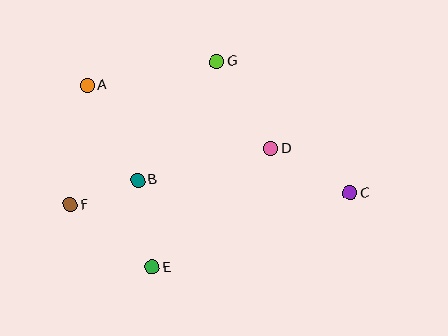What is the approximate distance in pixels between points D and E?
The distance between D and E is approximately 168 pixels.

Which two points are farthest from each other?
Points A and C are farthest from each other.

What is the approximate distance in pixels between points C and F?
The distance between C and F is approximately 280 pixels.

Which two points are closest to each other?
Points B and F are closest to each other.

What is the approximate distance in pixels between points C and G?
The distance between C and G is approximately 188 pixels.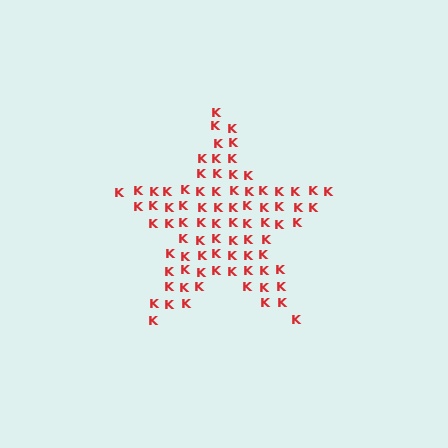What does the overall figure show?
The overall figure shows a star.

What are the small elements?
The small elements are letter K's.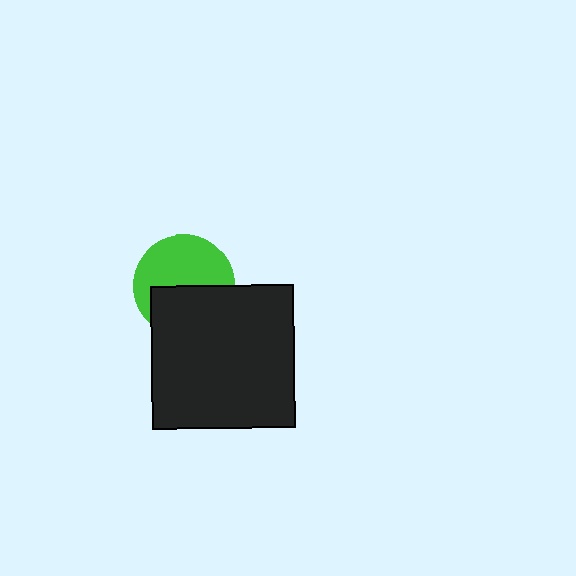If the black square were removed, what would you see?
You would see the complete green circle.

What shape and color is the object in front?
The object in front is a black square.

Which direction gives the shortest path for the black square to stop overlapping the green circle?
Moving down gives the shortest separation.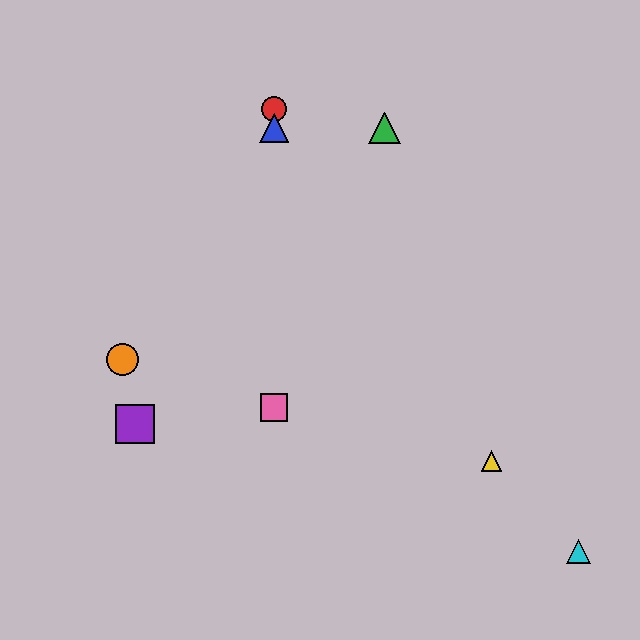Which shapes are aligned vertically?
The red circle, the blue triangle, the pink square are aligned vertically.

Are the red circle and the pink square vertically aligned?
Yes, both are at x≈274.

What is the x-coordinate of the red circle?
The red circle is at x≈274.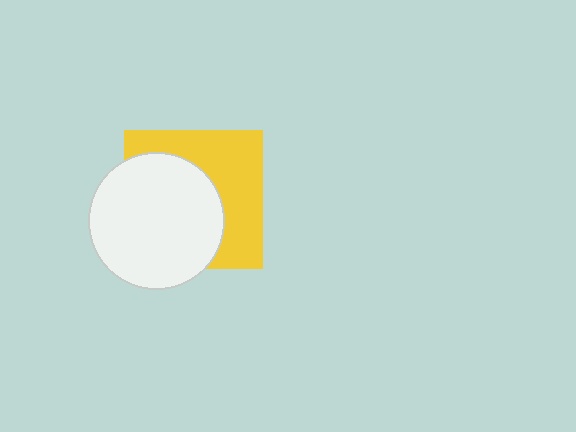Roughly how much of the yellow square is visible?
About half of it is visible (roughly 46%).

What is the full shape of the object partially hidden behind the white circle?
The partially hidden object is a yellow square.